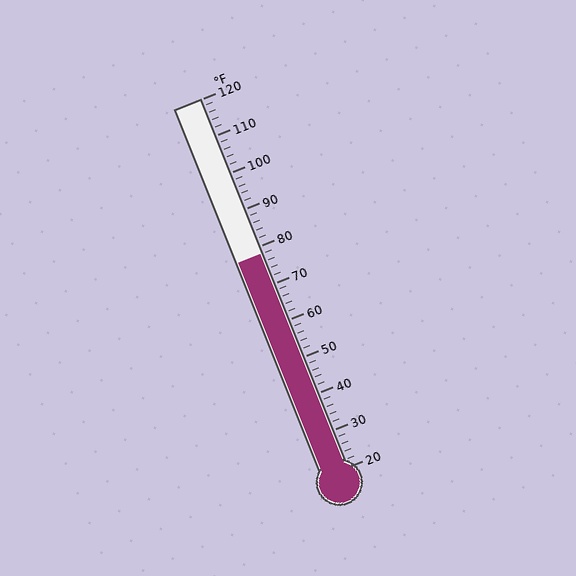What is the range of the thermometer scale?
The thermometer scale ranges from 20°F to 120°F.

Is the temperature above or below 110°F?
The temperature is below 110°F.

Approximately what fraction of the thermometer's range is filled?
The thermometer is filled to approximately 60% of its range.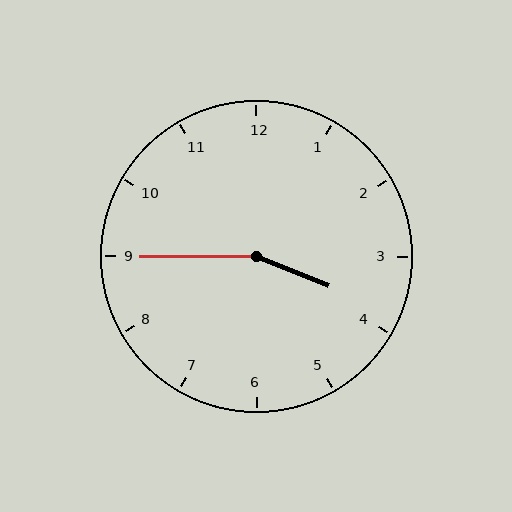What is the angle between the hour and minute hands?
Approximately 158 degrees.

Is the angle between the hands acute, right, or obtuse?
It is obtuse.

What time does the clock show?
3:45.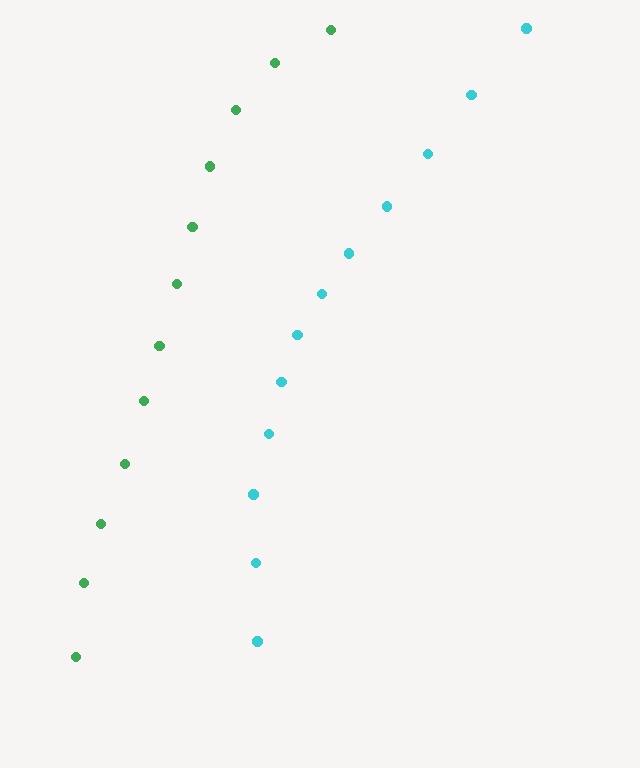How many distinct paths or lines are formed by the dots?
There are 2 distinct paths.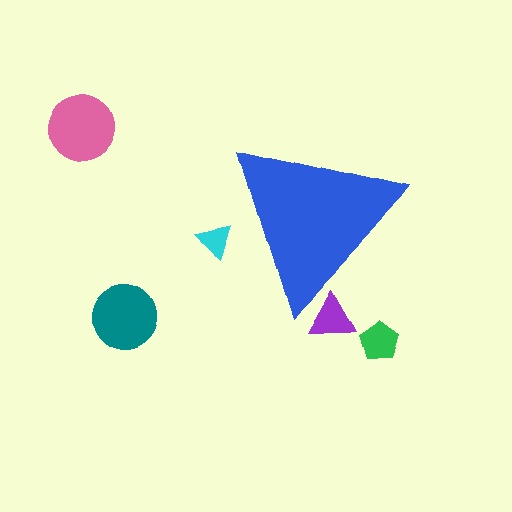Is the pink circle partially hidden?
No, the pink circle is fully visible.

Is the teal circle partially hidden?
No, the teal circle is fully visible.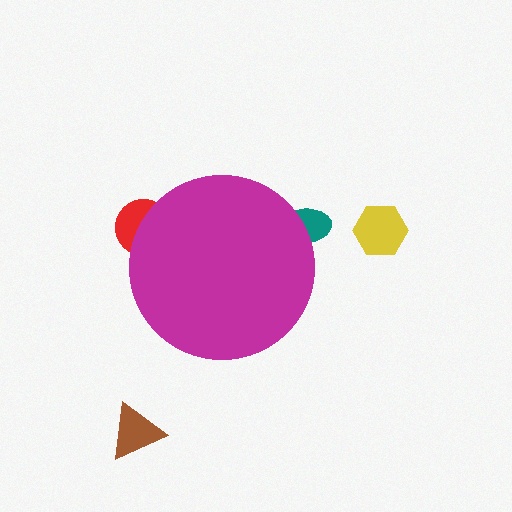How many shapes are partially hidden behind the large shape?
2 shapes are partially hidden.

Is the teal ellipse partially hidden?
Yes, the teal ellipse is partially hidden behind the magenta circle.